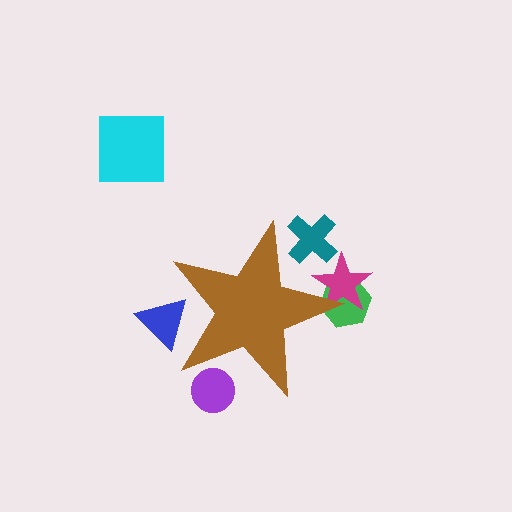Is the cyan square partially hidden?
No, the cyan square is fully visible.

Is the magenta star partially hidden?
Yes, the magenta star is partially hidden behind the brown star.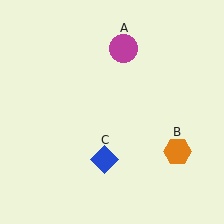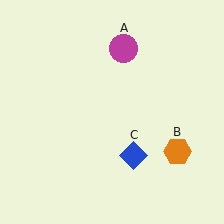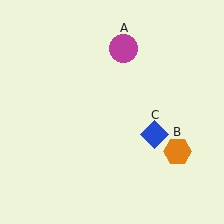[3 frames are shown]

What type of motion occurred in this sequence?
The blue diamond (object C) rotated counterclockwise around the center of the scene.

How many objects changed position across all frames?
1 object changed position: blue diamond (object C).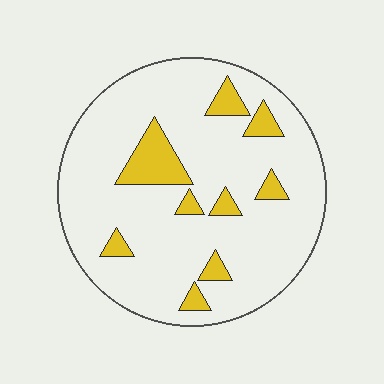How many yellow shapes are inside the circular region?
9.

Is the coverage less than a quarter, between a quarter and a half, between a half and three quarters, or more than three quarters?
Less than a quarter.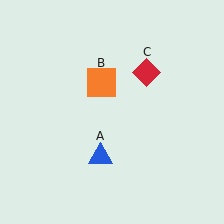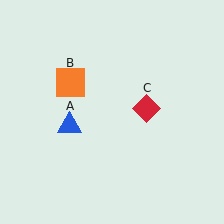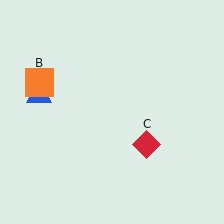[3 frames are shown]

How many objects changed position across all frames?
3 objects changed position: blue triangle (object A), orange square (object B), red diamond (object C).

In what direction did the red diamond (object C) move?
The red diamond (object C) moved down.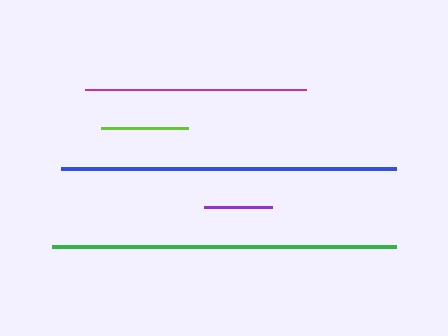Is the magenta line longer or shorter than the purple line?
The magenta line is longer than the purple line.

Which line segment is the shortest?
The purple line is the shortest at approximately 68 pixels.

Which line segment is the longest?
The green line is the longest at approximately 345 pixels.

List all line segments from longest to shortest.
From longest to shortest: green, blue, magenta, lime, purple.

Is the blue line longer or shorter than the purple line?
The blue line is longer than the purple line.